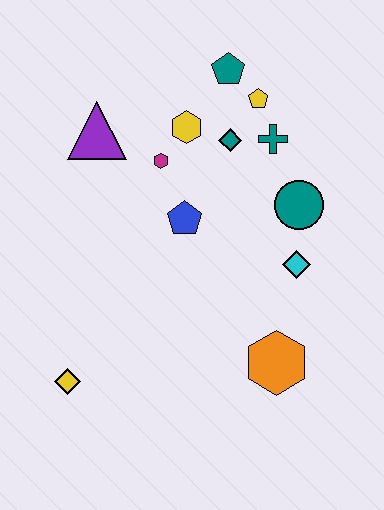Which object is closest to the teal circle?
The cyan diamond is closest to the teal circle.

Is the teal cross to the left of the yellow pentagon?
No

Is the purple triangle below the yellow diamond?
No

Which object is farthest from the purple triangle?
The orange hexagon is farthest from the purple triangle.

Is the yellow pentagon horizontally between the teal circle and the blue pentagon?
Yes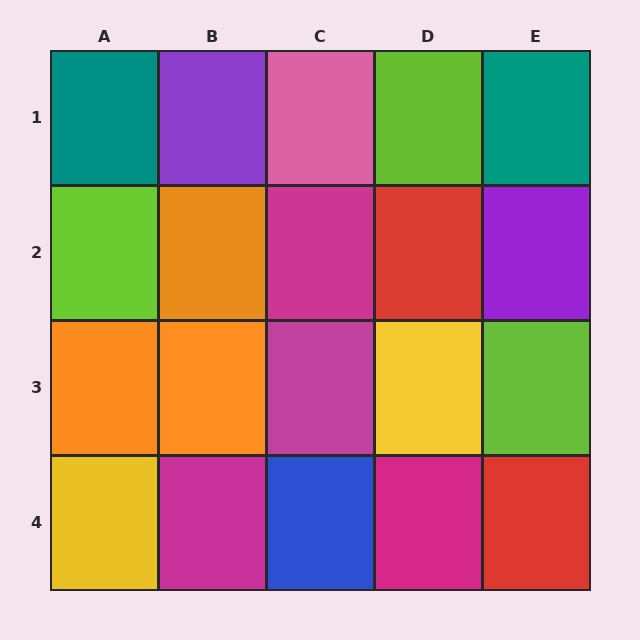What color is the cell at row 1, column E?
Teal.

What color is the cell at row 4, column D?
Magenta.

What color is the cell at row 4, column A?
Yellow.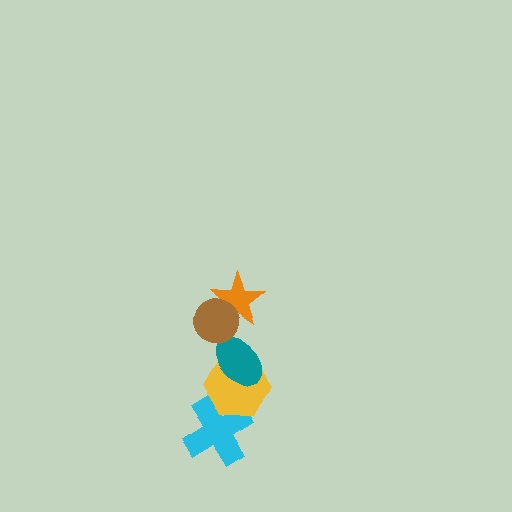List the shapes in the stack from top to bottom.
From top to bottom: the brown circle, the orange star, the teal ellipse, the yellow hexagon, the cyan cross.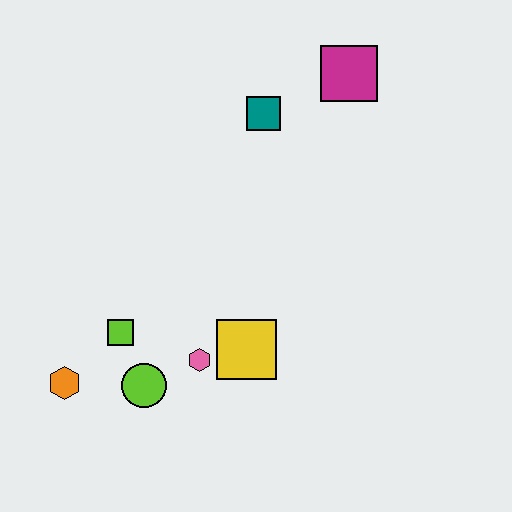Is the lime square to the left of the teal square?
Yes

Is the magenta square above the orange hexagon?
Yes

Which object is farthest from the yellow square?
The magenta square is farthest from the yellow square.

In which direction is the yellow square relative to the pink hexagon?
The yellow square is to the right of the pink hexagon.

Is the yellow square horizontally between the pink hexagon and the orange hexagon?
No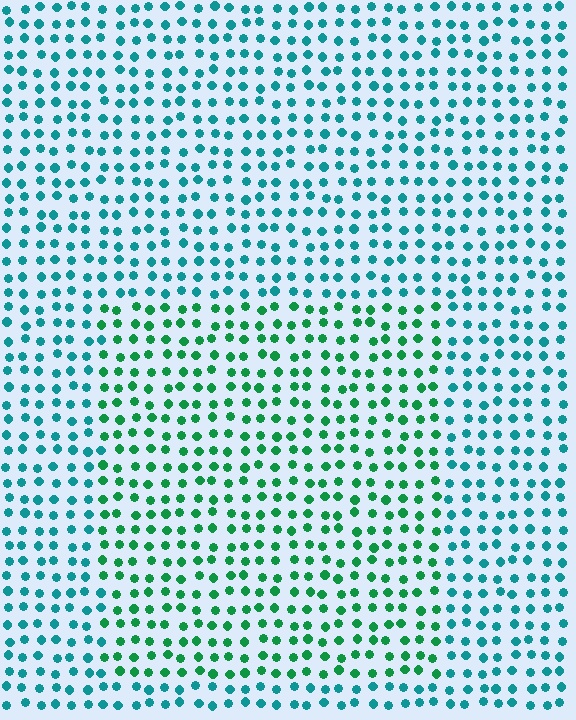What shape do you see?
I see a rectangle.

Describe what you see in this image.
The image is filled with small teal elements in a uniform arrangement. A rectangle-shaped region is visible where the elements are tinted to a slightly different hue, forming a subtle color boundary.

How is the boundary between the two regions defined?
The boundary is defined purely by a slight shift in hue (about 37 degrees). Spacing, size, and orientation are identical on both sides.